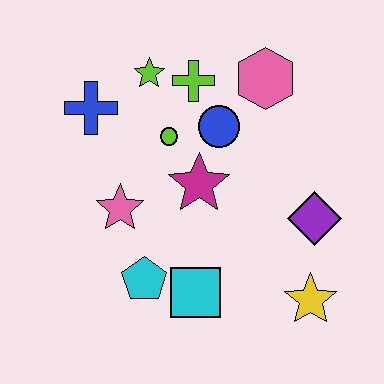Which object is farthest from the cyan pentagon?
The pink hexagon is farthest from the cyan pentagon.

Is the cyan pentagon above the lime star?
No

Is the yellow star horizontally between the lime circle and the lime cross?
No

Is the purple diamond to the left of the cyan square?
No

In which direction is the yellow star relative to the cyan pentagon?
The yellow star is to the right of the cyan pentagon.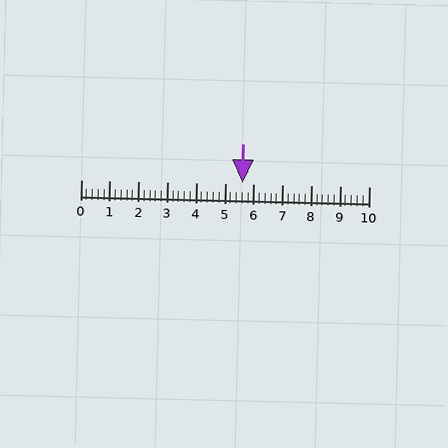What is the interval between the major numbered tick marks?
The major tick marks are spaced 1 units apart.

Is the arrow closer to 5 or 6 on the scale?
The arrow is closer to 6.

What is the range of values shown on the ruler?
The ruler shows values from 0 to 10.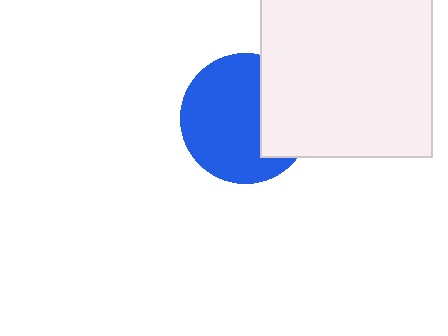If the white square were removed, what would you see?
You would see the complete blue circle.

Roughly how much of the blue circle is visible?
Most of it is visible (roughly 68%).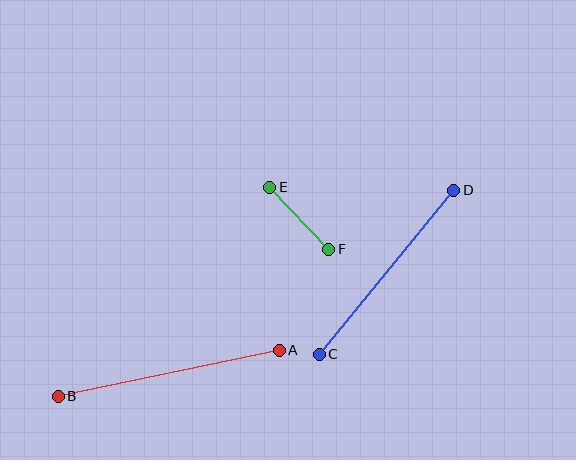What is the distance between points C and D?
The distance is approximately 212 pixels.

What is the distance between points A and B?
The distance is approximately 226 pixels.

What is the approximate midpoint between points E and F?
The midpoint is at approximately (299, 218) pixels.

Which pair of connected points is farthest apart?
Points A and B are farthest apart.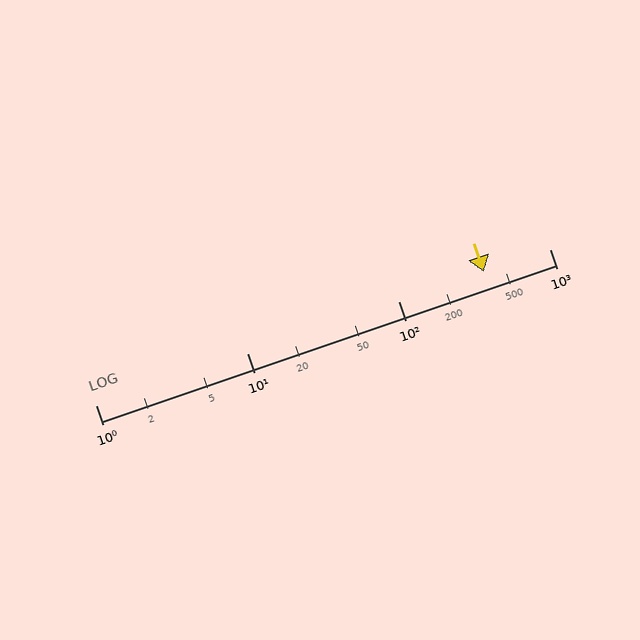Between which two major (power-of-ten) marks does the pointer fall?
The pointer is between 100 and 1000.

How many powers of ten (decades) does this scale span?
The scale spans 3 decades, from 1 to 1000.